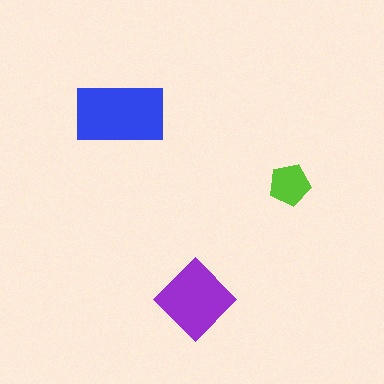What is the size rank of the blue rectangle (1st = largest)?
1st.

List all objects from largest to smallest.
The blue rectangle, the purple diamond, the lime pentagon.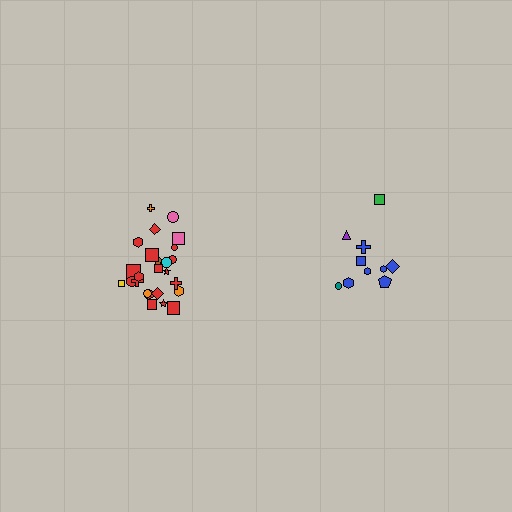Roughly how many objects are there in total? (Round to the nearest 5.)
Roughly 35 objects in total.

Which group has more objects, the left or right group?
The left group.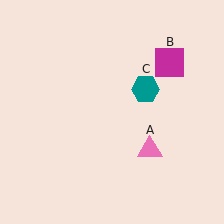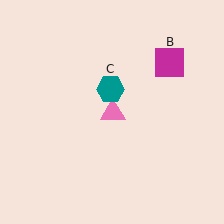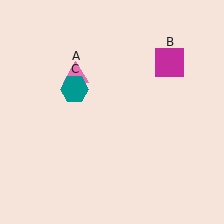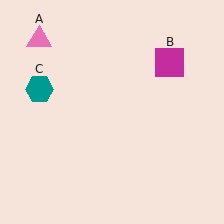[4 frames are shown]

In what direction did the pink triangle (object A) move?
The pink triangle (object A) moved up and to the left.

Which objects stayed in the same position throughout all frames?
Magenta square (object B) remained stationary.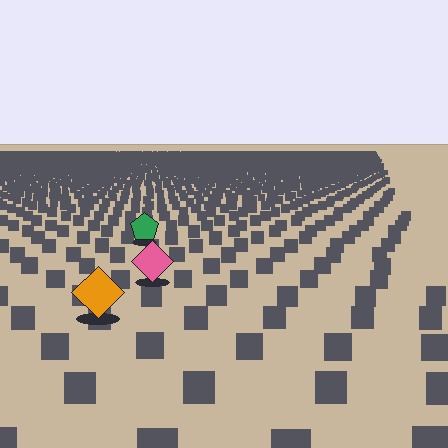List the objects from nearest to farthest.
From nearest to farthest: the orange diamond, the pink diamond, the green pentagon.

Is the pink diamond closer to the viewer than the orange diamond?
No. The orange diamond is closer — you can tell from the texture gradient: the ground texture is coarser near it.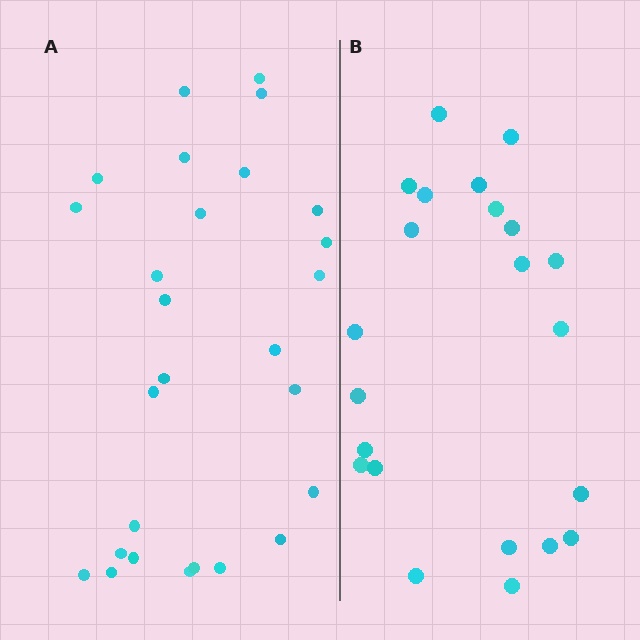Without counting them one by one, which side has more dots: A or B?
Region A (the left region) has more dots.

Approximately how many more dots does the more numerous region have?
Region A has about 5 more dots than region B.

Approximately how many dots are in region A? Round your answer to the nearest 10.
About 30 dots. (The exact count is 27, which rounds to 30.)